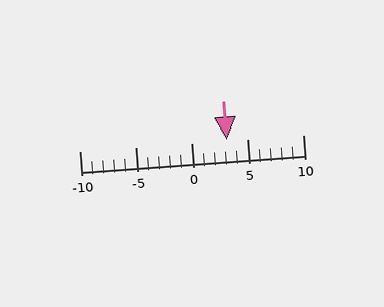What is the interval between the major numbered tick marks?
The major tick marks are spaced 5 units apart.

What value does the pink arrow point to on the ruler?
The pink arrow points to approximately 3.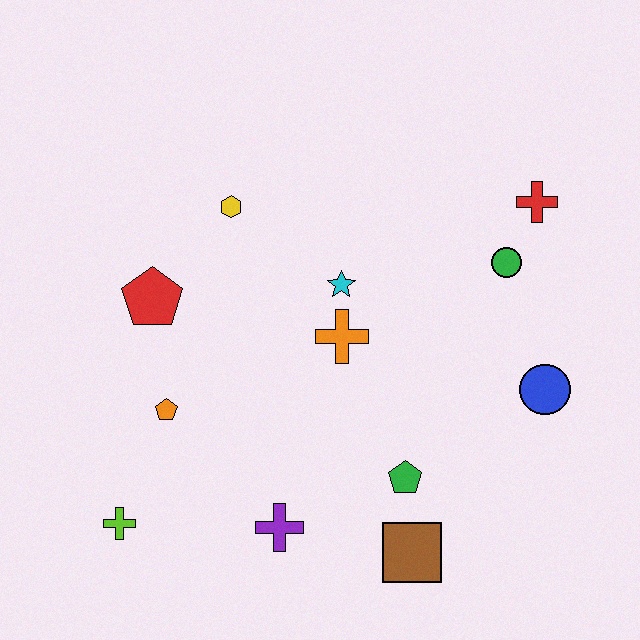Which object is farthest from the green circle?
The lime cross is farthest from the green circle.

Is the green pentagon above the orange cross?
No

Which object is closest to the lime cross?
The orange pentagon is closest to the lime cross.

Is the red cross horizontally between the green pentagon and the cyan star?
No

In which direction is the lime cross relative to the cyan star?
The lime cross is below the cyan star.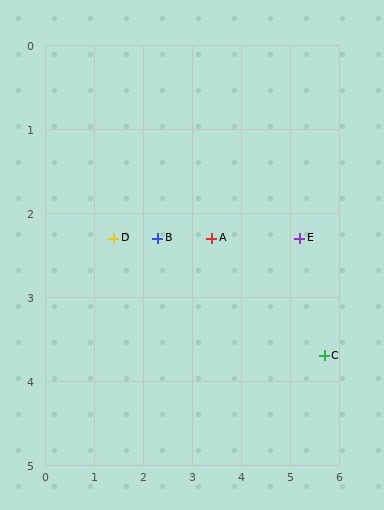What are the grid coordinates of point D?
Point D is at approximately (1.4, 2.3).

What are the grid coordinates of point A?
Point A is at approximately (3.4, 2.3).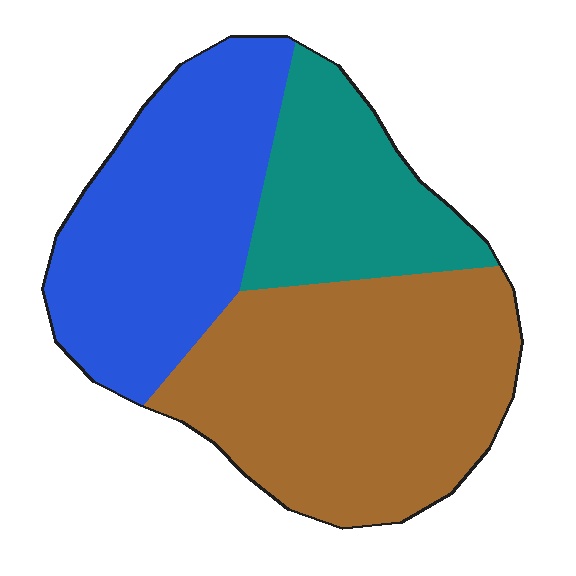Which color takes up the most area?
Brown, at roughly 45%.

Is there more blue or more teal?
Blue.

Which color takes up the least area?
Teal, at roughly 20%.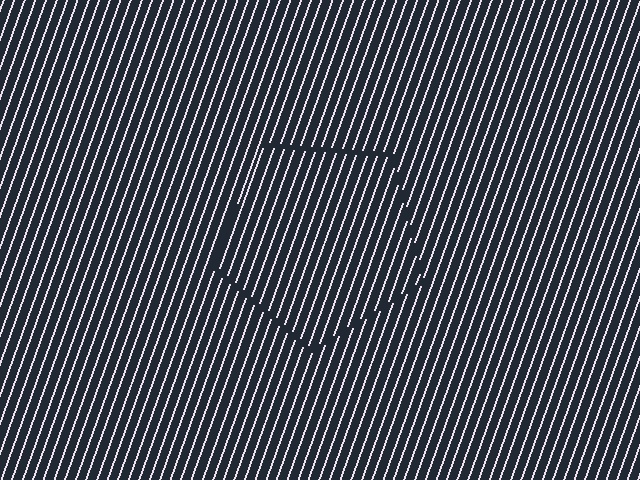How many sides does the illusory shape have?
5 sides — the line-ends trace a pentagon.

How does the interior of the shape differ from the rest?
The interior of the shape contains the same grating, shifted by half a period — the contour is defined by the phase discontinuity where line-ends from the inner and outer gratings abut.